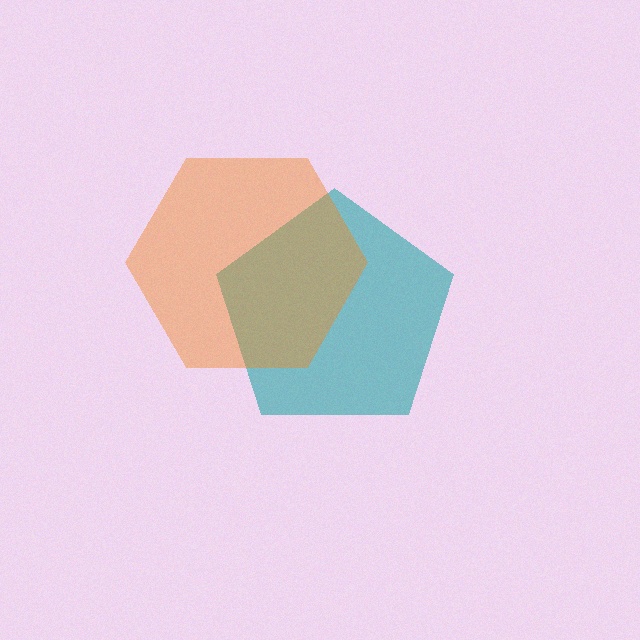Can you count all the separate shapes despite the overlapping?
Yes, there are 2 separate shapes.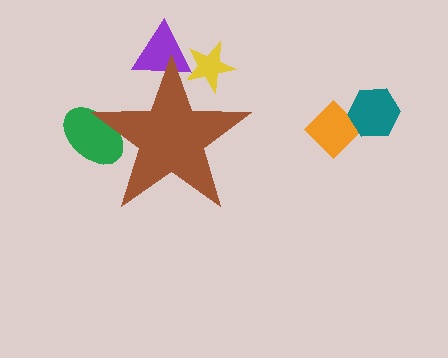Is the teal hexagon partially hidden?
No, the teal hexagon is fully visible.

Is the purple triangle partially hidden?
Yes, the purple triangle is partially hidden behind the brown star.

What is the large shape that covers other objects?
A brown star.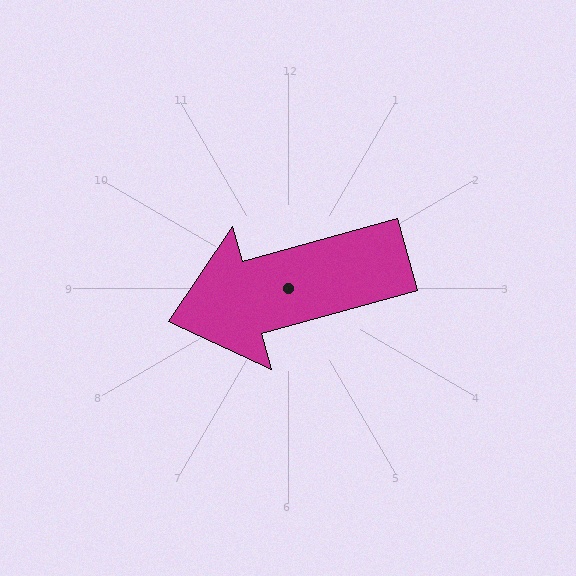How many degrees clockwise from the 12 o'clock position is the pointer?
Approximately 255 degrees.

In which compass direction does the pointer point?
West.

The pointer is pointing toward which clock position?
Roughly 8 o'clock.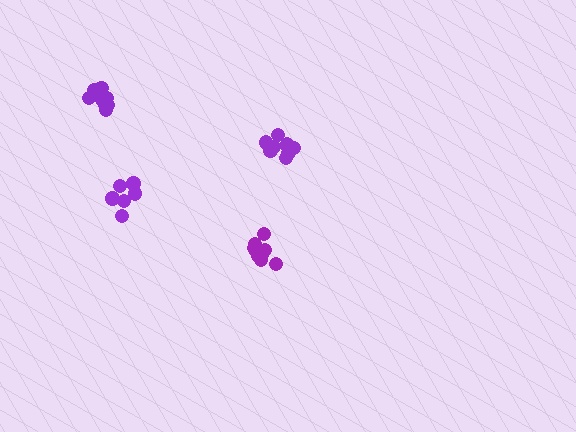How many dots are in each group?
Group 1: 9 dots, Group 2: 6 dots, Group 3: 10 dots, Group 4: 9 dots (34 total).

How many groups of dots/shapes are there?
There are 4 groups.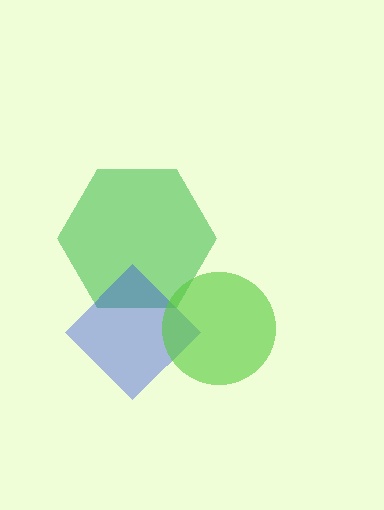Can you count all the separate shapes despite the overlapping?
Yes, there are 3 separate shapes.